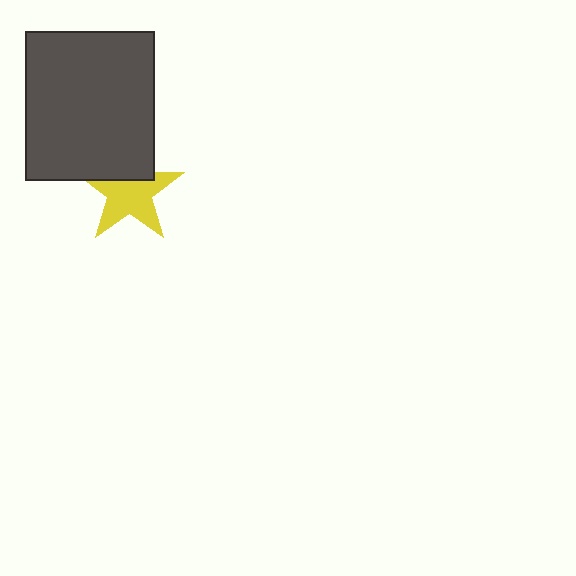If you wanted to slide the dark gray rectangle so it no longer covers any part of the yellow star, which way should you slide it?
Slide it up — that is the most direct way to separate the two shapes.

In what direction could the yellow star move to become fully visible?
The yellow star could move down. That would shift it out from behind the dark gray rectangle entirely.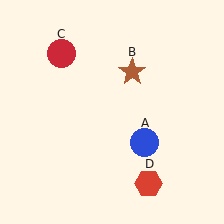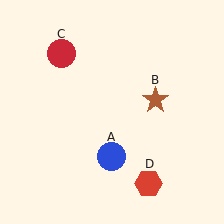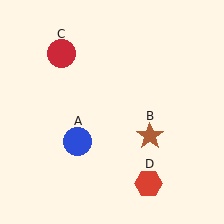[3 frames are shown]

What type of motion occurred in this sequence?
The blue circle (object A), brown star (object B) rotated clockwise around the center of the scene.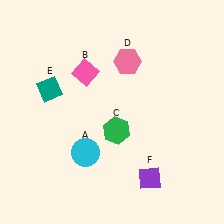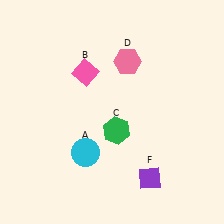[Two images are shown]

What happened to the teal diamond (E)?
The teal diamond (E) was removed in Image 2. It was in the top-left area of Image 1.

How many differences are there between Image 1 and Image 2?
There is 1 difference between the two images.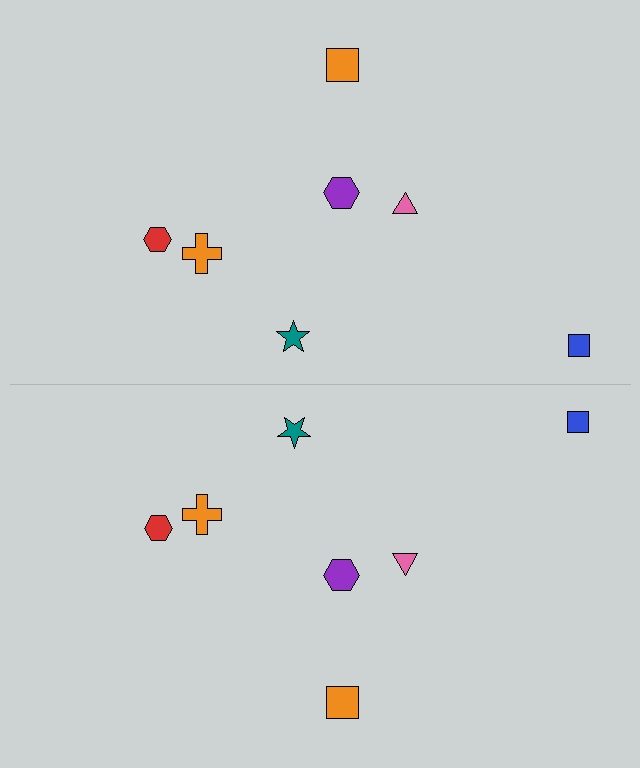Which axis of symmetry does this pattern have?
The pattern has a horizontal axis of symmetry running through the center of the image.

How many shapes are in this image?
There are 14 shapes in this image.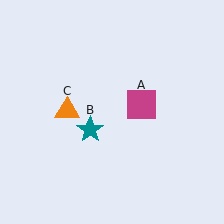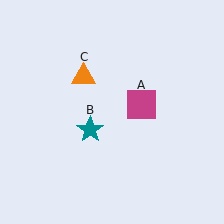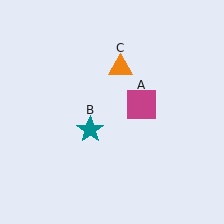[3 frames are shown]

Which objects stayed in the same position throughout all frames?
Magenta square (object A) and teal star (object B) remained stationary.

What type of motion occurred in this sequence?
The orange triangle (object C) rotated clockwise around the center of the scene.